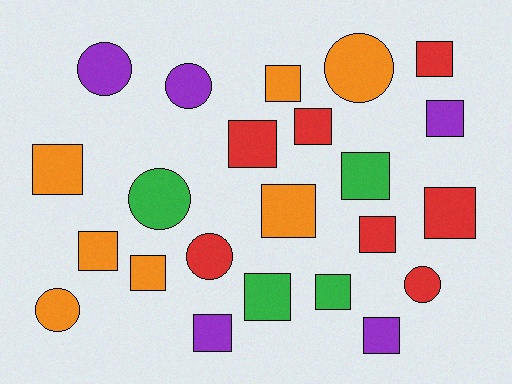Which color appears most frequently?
Red, with 7 objects.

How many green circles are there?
There is 1 green circle.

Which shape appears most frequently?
Square, with 16 objects.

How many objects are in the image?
There are 23 objects.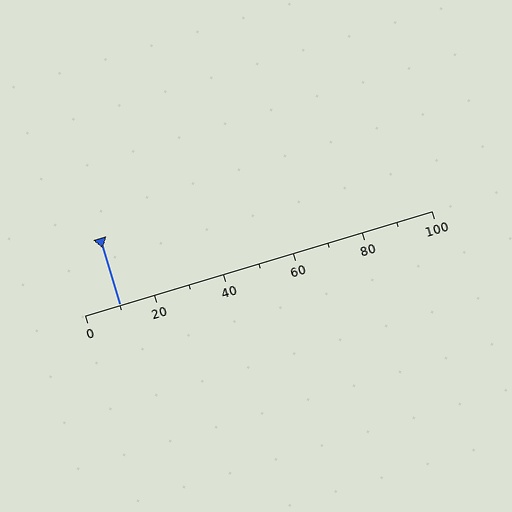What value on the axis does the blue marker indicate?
The marker indicates approximately 10.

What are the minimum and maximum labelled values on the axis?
The axis runs from 0 to 100.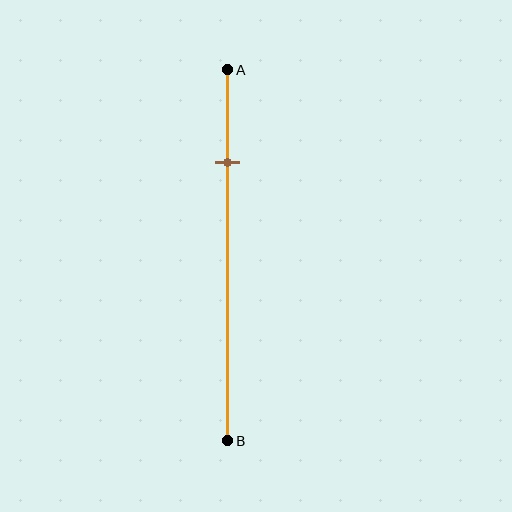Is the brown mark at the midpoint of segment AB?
No, the mark is at about 25% from A, not at the 50% midpoint.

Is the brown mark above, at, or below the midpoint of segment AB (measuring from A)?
The brown mark is above the midpoint of segment AB.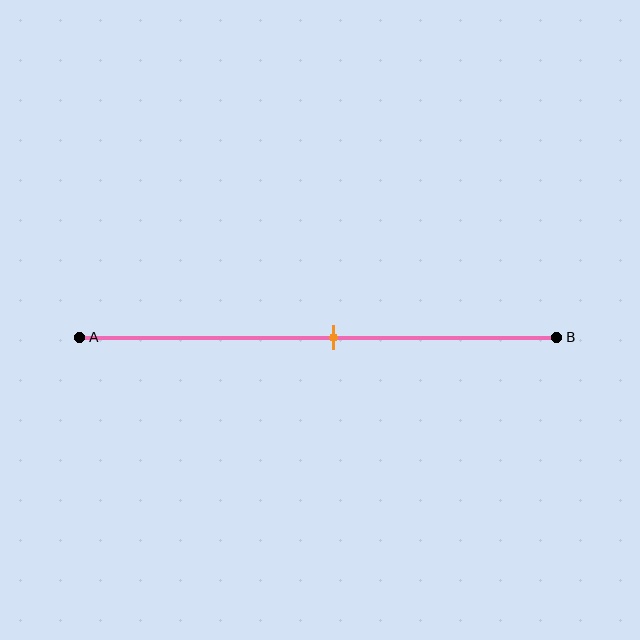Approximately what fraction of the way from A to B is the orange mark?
The orange mark is approximately 55% of the way from A to B.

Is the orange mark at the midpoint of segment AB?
No, the mark is at about 55% from A, not at the 50% midpoint.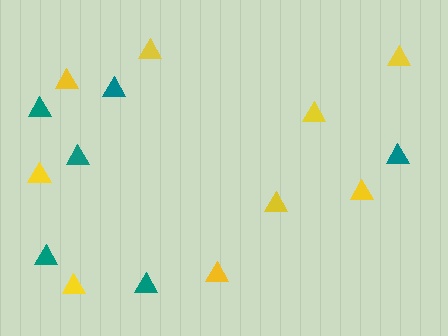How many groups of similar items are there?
There are 2 groups: one group of teal triangles (6) and one group of yellow triangles (9).